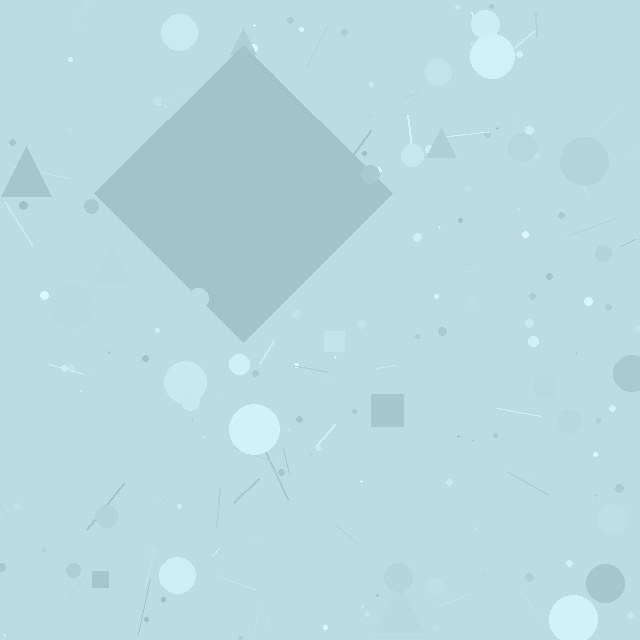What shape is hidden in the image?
A diamond is hidden in the image.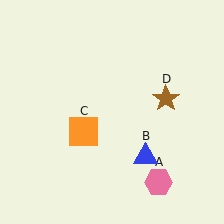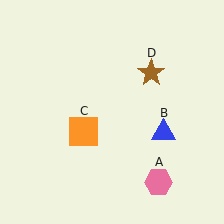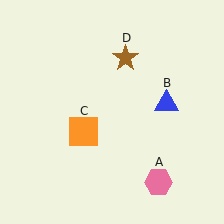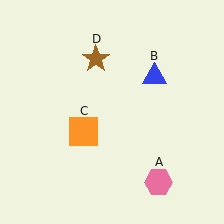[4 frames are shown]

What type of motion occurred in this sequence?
The blue triangle (object B), brown star (object D) rotated counterclockwise around the center of the scene.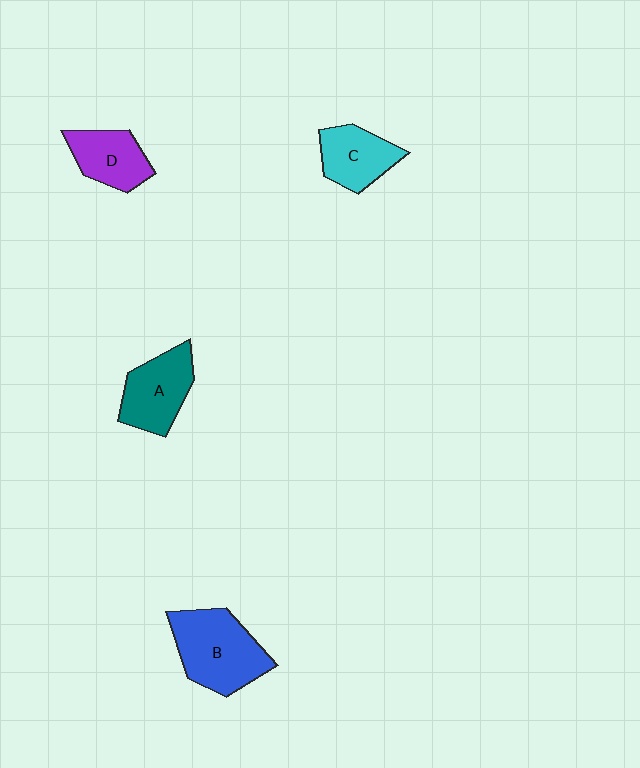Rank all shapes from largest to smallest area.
From largest to smallest: B (blue), A (teal), C (cyan), D (purple).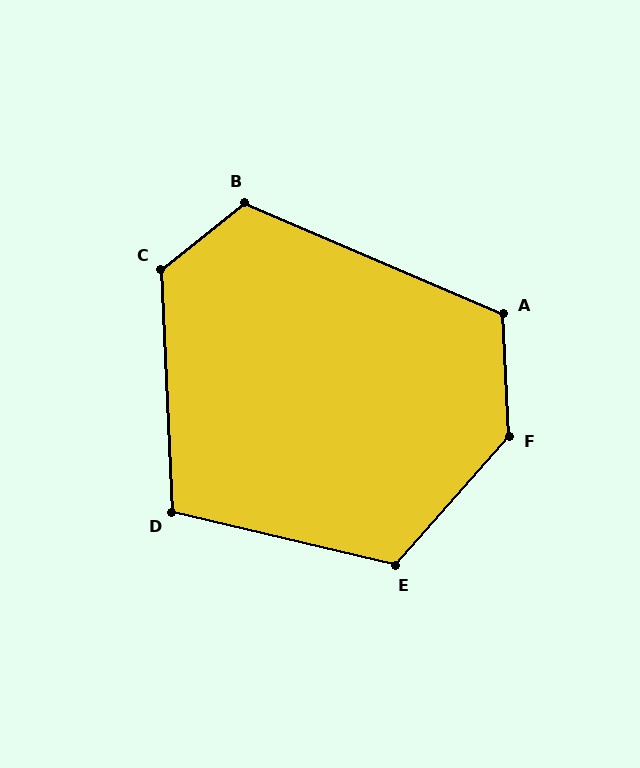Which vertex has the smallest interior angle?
D, at approximately 106 degrees.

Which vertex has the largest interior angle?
F, at approximately 136 degrees.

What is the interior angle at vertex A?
Approximately 116 degrees (obtuse).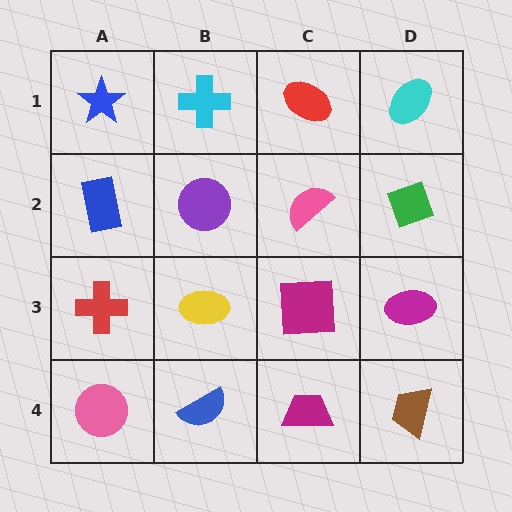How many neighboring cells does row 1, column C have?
3.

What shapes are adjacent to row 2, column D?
A cyan ellipse (row 1, column D), a magenta ellipse (row 3, column D), a pink semicircle (row 2, column C).